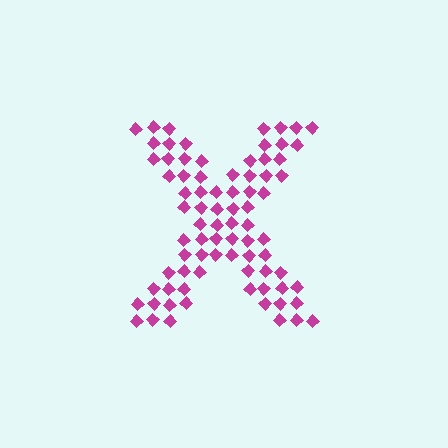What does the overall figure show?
The overall figure shows the letter X.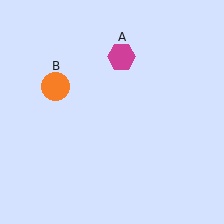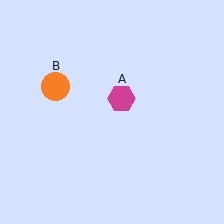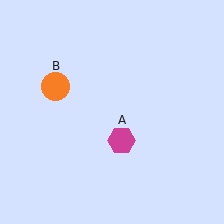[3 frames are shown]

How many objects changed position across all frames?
1 object changed position: magenta hexagon (object A).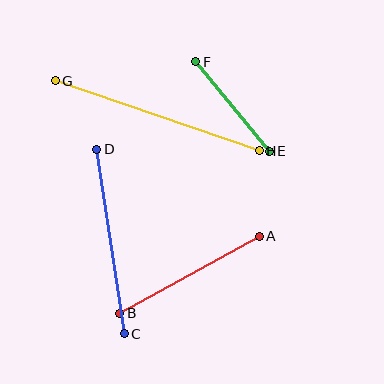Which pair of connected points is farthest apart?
Points G and H are farthest apart.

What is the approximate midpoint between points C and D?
The midpoint is at approximately (110, 241) pixels.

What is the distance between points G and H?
The distance is approximately 215 pixels.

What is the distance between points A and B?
The distance is approximately 159 pixels.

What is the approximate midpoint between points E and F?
The midpoint is at approximately (233, 106) pixels.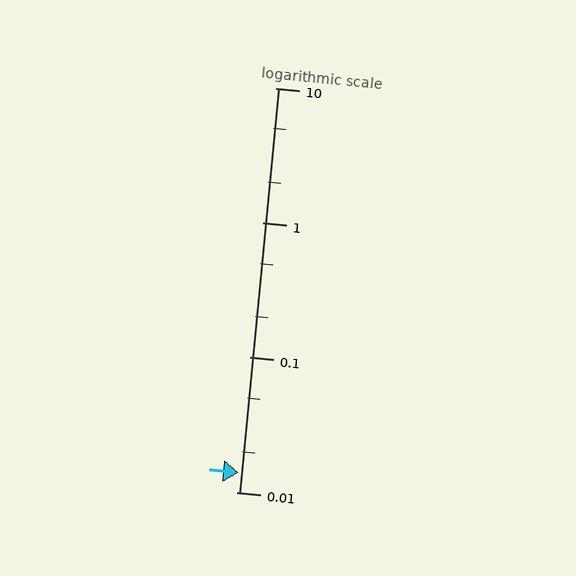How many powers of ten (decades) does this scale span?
The scale spans 3 decades, from 0.01 to 10.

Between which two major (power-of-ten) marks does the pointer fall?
The pointer is between 0.01 and 0.1.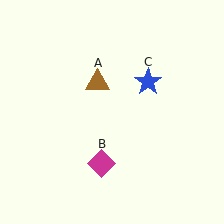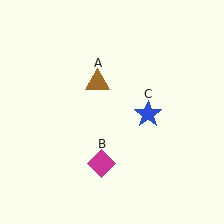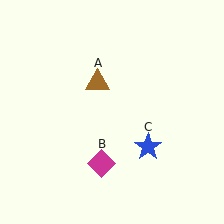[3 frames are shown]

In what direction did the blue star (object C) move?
The blue star (object C) moved down.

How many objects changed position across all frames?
1 object changed position: blue star (object C).